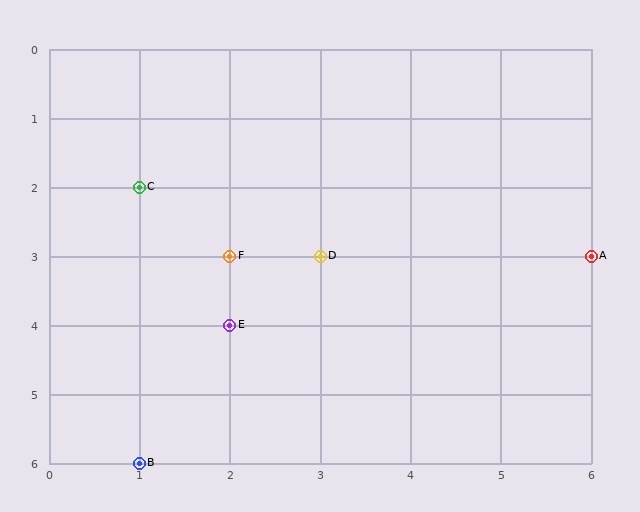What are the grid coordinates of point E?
Point E is at grid coordinates (2, 4).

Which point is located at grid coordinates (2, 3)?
Point F is at (2, 3).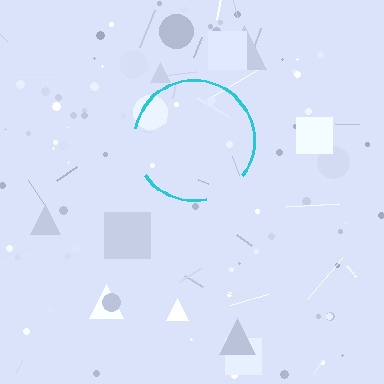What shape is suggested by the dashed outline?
The dashed outline suggests a circle.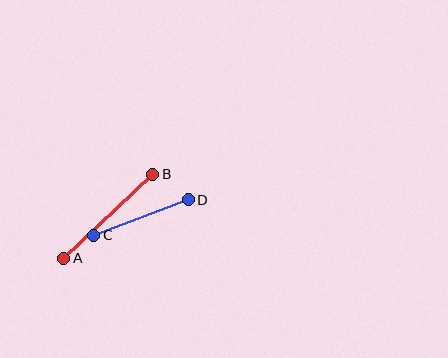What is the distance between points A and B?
The distance is approximately 123 pixels.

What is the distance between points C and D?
The distance is approximately 101 pixels.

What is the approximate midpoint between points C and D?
The midpoint is at approximately (141, 217) pixels.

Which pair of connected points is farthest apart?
Points A and B are farthest apart.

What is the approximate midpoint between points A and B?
The midpoint is at approximately (108, 216) pixels.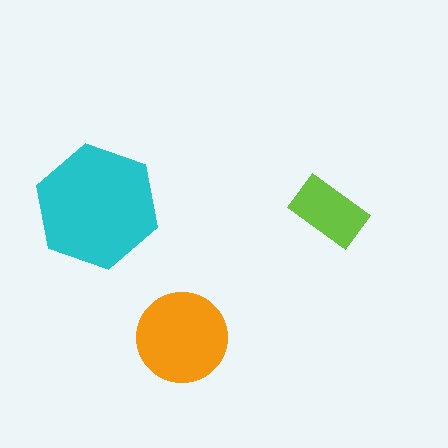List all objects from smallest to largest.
The lime rectangle, the orange circle, the cyan hexagon.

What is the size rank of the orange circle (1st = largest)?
2nd.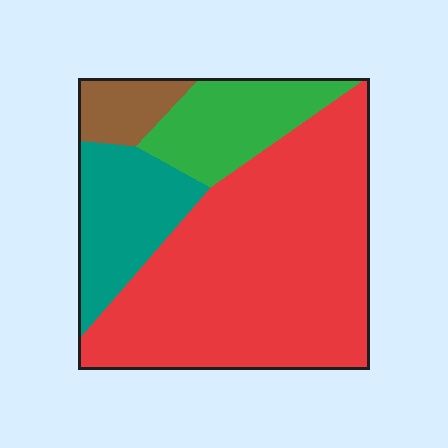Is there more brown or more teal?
Teal.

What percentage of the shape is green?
Green takes up about one sixth (1/6) of the shape.